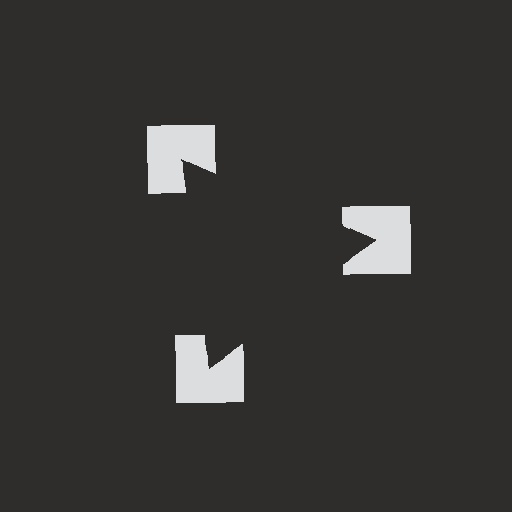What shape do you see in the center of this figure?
An illusory triangle — its edges are inferred from the aligned wedge cuts in the notched squares, not physically drawn.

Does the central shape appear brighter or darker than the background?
It typically appears slightly darker than the background, even though no actual brightness change is drawn.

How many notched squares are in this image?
There are 3 — one at each vertex of the illusory triangle.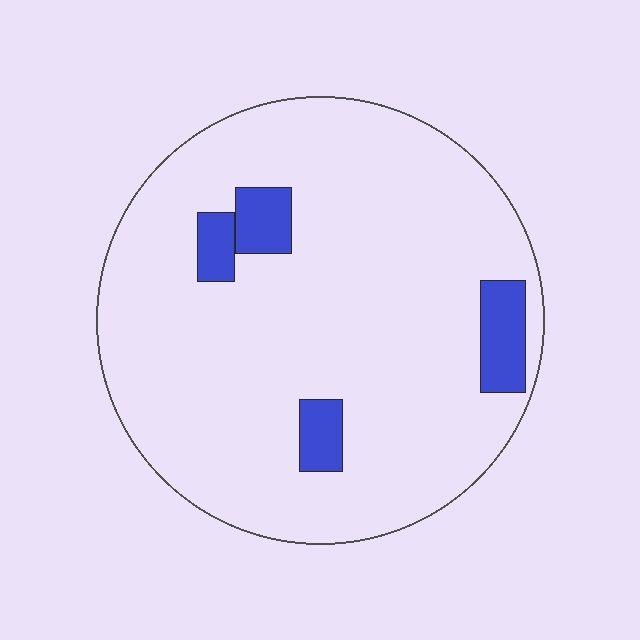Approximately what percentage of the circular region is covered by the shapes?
Approximately 10%.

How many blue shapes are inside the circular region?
4.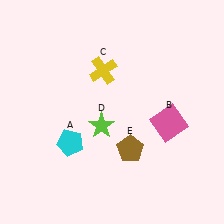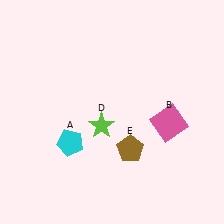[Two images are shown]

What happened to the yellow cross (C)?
The yellow cross (C) was removed in Image 2. It was in the top-left area of Image 1.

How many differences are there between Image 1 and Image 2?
There is 1 difference between the two images.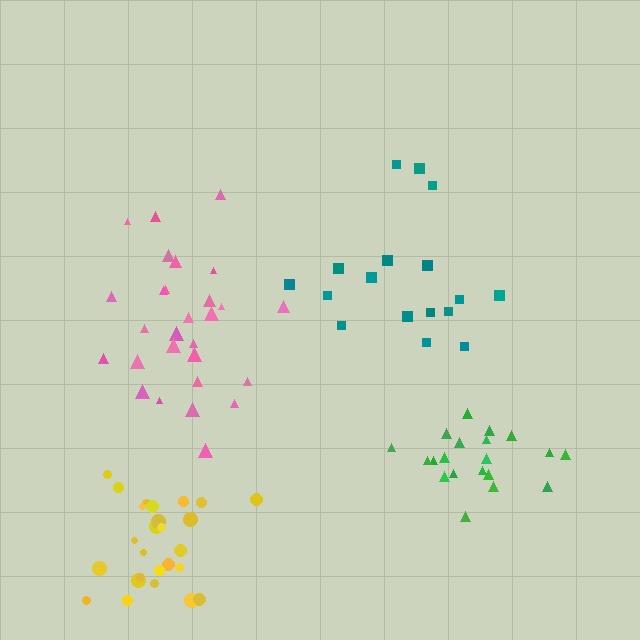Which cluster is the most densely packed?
Yellow.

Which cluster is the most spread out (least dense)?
Teal.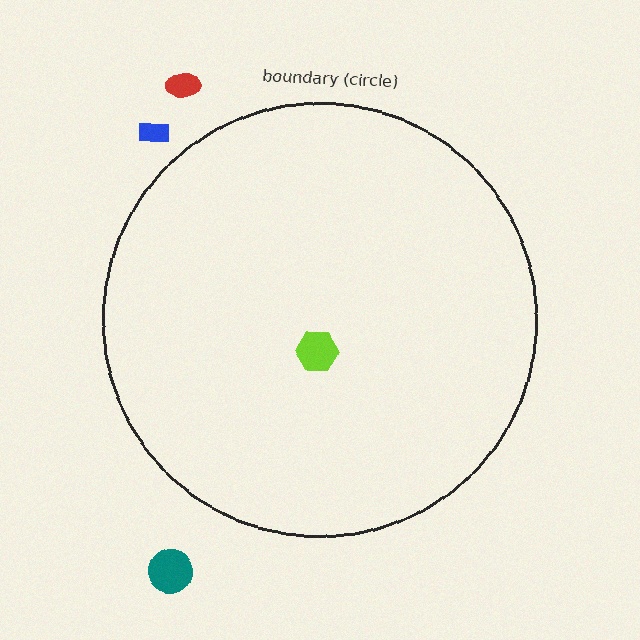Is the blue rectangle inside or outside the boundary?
Outside.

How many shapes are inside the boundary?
1 inside, 3 outside.